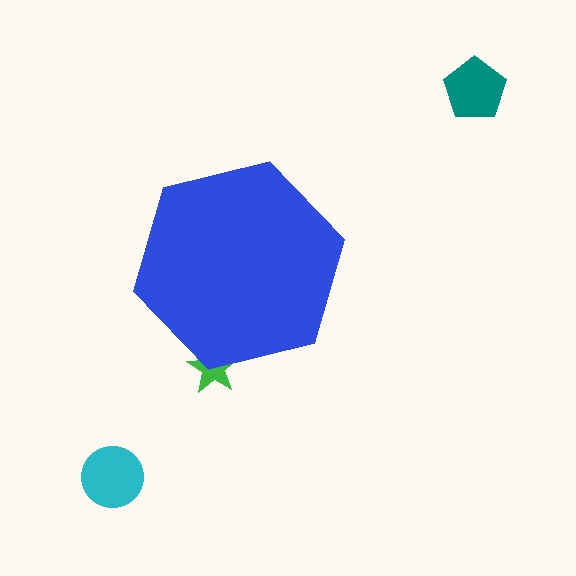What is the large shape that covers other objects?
A blue hexagon.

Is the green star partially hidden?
Yes, the green star is partially hidden behind the blue hexagon.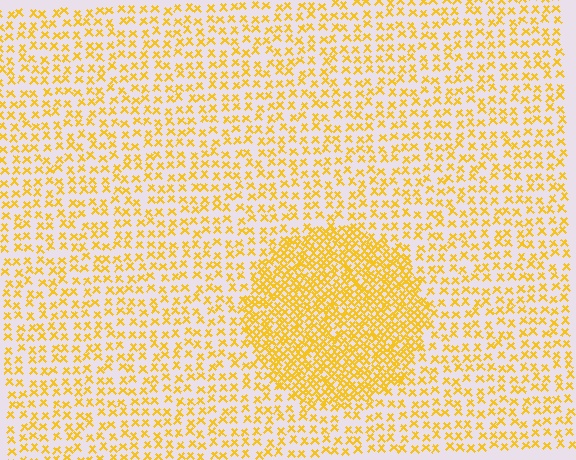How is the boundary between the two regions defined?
The boundary is defined by a change in element density (approximately 2.3x ratio). All elements are the same color, size, and shape.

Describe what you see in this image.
The image contains small yellow elements arranged at two different densities. A circle-shaped region is visible where the elements are more densely packed than the surrounding area.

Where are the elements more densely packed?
The elements are more densely packed inside the circle boundary.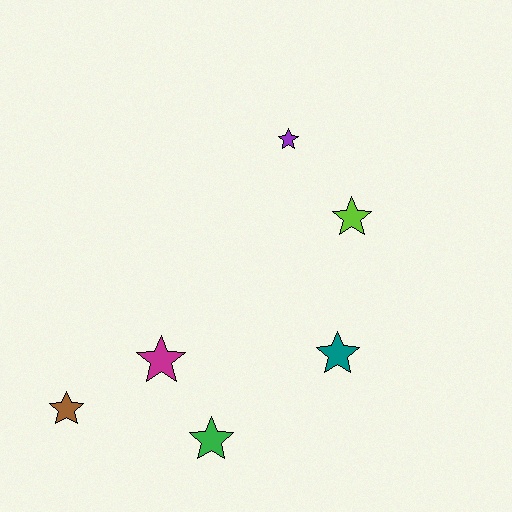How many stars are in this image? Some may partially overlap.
There are 6 stars.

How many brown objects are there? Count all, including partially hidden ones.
There is 1 brown object.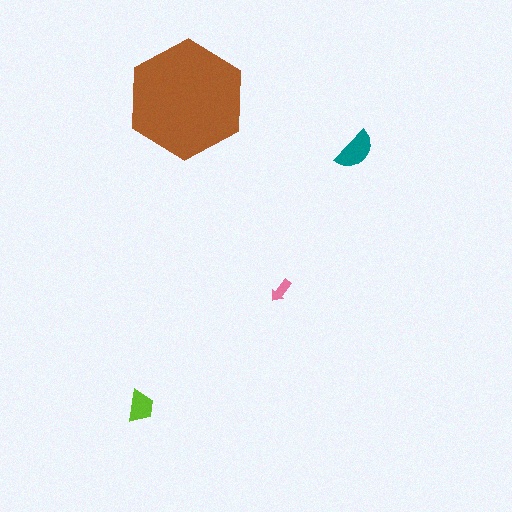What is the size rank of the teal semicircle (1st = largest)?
2nd.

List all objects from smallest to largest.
The pink arrow, the lime trapezoid, the teal semicircle, the brown hexagon.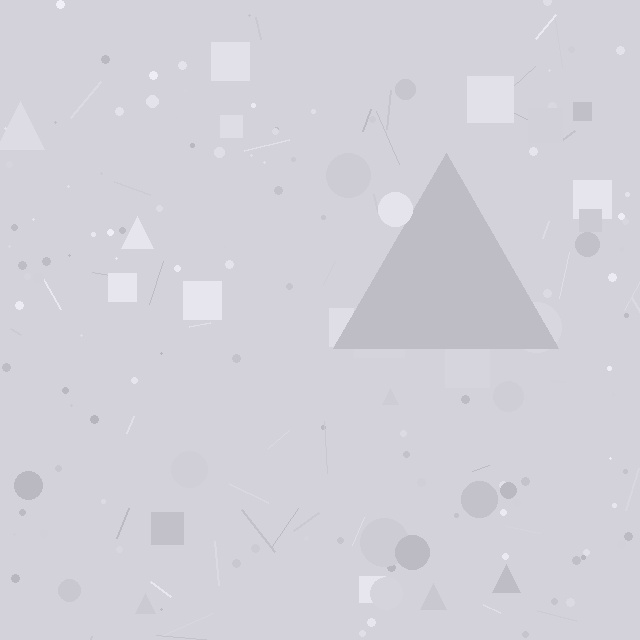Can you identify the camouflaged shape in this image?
The camouflaged shape is a triangle.